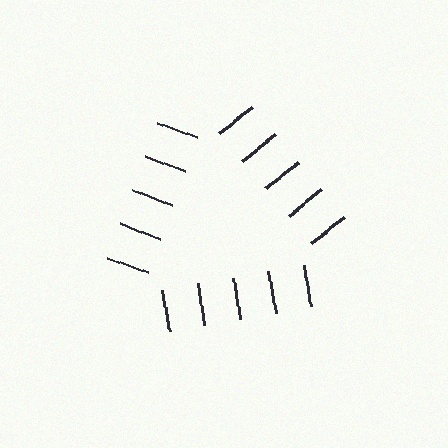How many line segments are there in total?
15 — 5 along each of the 3 edges.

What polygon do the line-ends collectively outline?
An illusory triangle — the line segments terminate on its edges but no continuous stroke is drawn.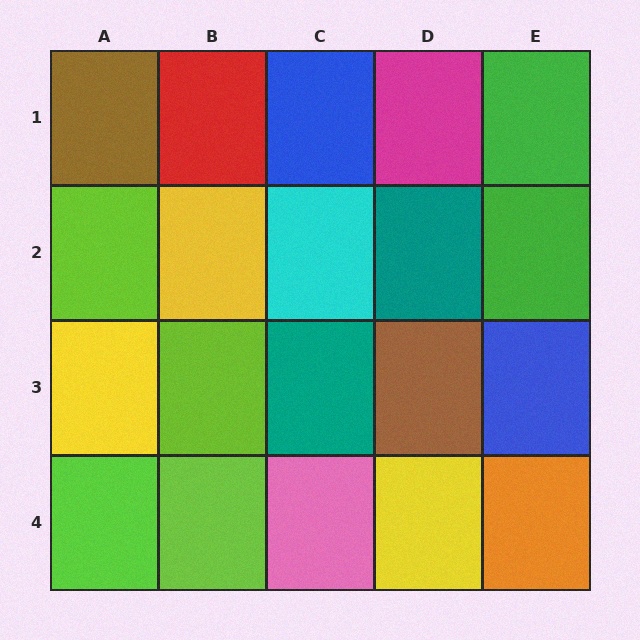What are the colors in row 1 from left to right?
Brown, red, blue, magenta, green.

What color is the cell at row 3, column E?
Blue.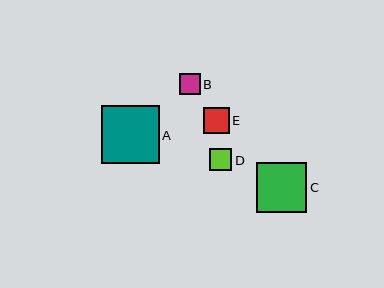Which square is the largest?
Square A is the largest with a size of approximately 58 pixels.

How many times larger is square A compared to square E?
Square A is approximately 2.3 times the size of square E.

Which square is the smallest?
Square B is the smallest with a size of approximately 20 pixels.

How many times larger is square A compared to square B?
Square A is approximately 2.8 times the size of square B.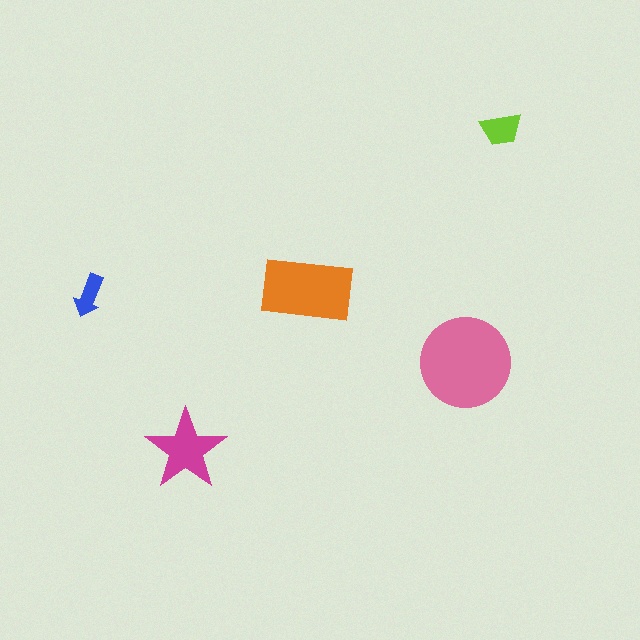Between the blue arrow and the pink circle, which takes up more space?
The pink circle.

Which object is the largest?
The pink circle.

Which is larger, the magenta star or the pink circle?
The pink circle.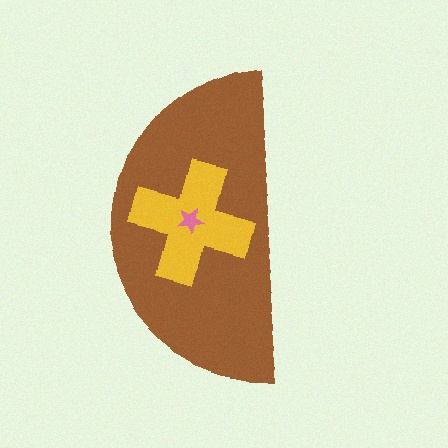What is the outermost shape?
The brown semicircle.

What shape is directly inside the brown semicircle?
The yellow cross.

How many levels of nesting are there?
3.